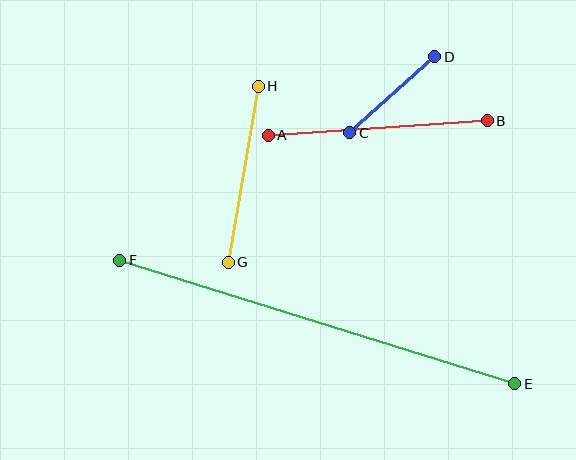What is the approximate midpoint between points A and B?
The midpoint is at approximately (378, 128) pixels.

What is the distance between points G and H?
The distance is approximately 179 pixels.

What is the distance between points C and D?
The distance is approximately 114 pixels.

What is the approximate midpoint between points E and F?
The midpoint is at approximately (317, 322) pixels.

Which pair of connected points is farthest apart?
Points E and F are farthest apart.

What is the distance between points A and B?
The distance is approximately 219 pixels.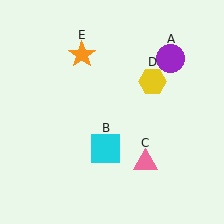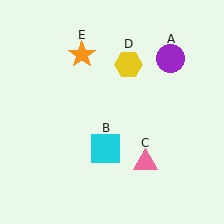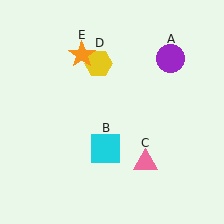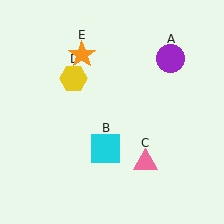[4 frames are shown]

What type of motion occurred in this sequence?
The yellow hexagon (object D) rotated counterclockwise around the center of the scene.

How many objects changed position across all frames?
1 object changed position: yellow hexagon (object D).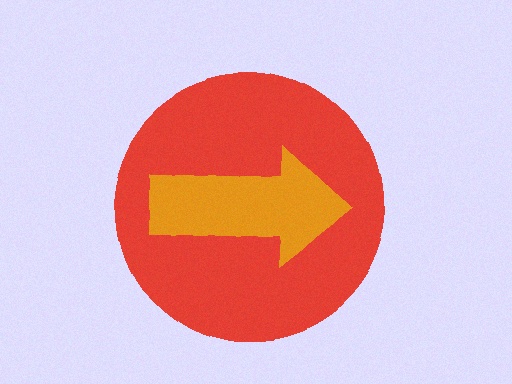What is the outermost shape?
The red circle.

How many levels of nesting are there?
2.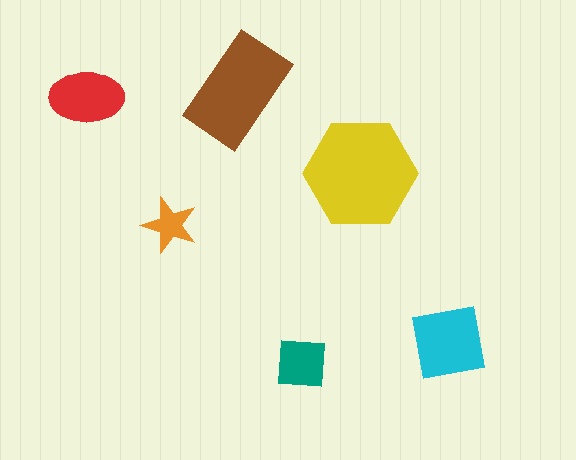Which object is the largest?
The yellow hexagon.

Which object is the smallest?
The orange star.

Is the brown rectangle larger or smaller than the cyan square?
Larger.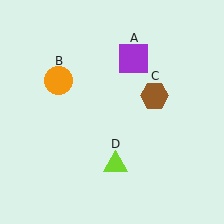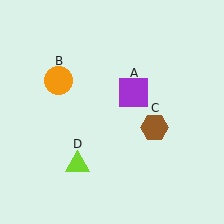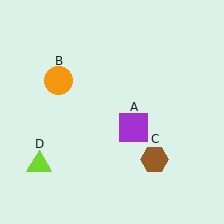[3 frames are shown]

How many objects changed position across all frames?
3 objects changed position: purple square (object A), brown hexagon (object C), lime triangle (object D).